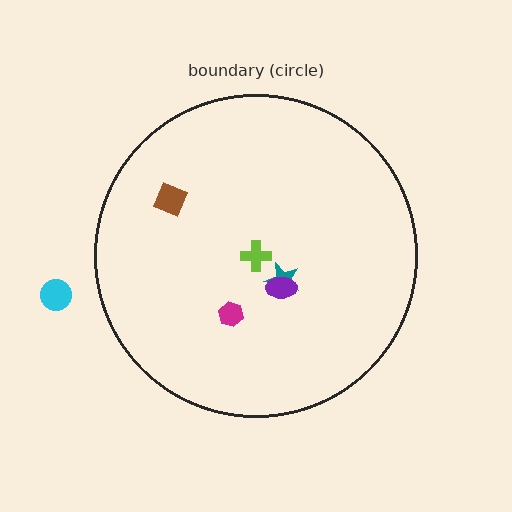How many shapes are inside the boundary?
5 inside, 1 outside.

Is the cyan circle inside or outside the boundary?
Outside.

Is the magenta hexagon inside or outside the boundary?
Inside.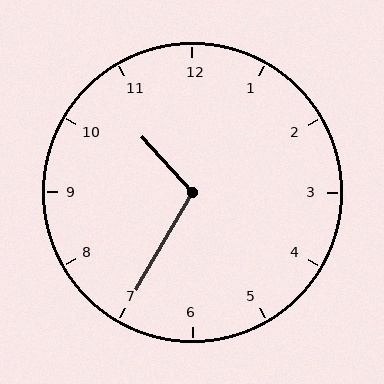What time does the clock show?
10:35.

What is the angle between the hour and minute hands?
Approximately 108 degrees.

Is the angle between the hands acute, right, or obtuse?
It is obtuse.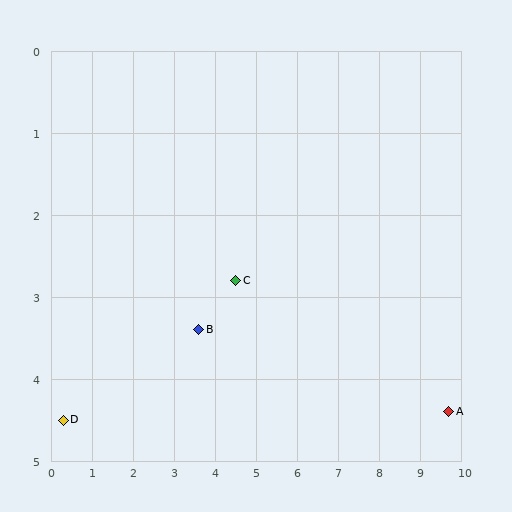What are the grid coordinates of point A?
Point A is at approximately (9.7, 4.4).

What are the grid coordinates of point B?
Point B is at approximately (3.6, 3.4).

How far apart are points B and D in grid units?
Points B and D are about 3.5 grid units apart.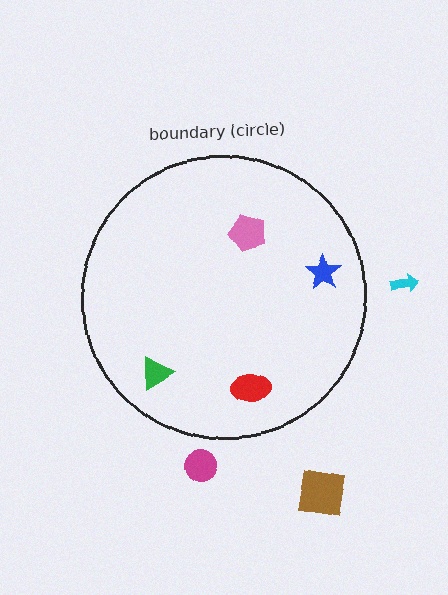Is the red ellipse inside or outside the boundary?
Inside.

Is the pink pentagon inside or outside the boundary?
Inside.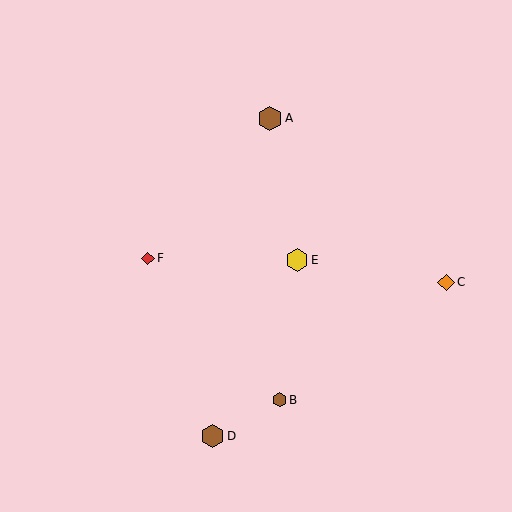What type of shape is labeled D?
Shape D is a brown hexagon.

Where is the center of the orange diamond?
The center of the orange diamond is at (446, 283).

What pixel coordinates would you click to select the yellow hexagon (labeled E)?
Click at (297, 260) to select the yellow hexagon E.